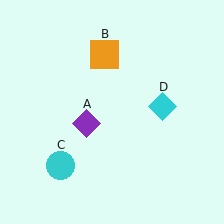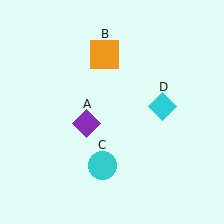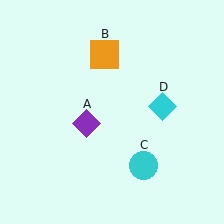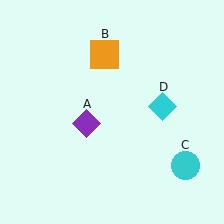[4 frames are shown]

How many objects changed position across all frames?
1 object changed position: cyan circle (object C).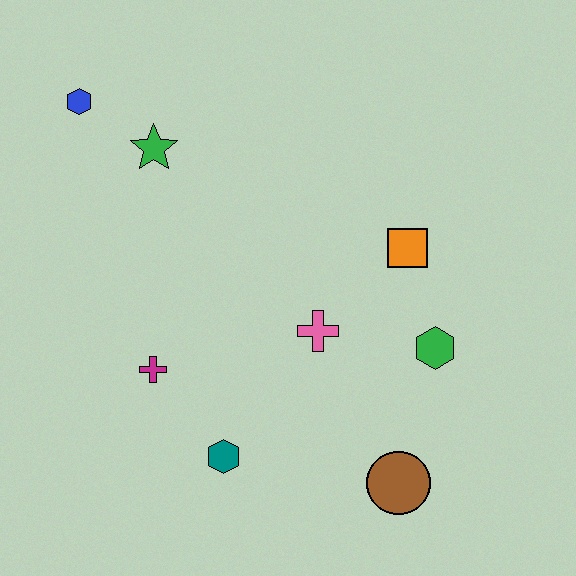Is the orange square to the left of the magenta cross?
No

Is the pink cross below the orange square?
Yes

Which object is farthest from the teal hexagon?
The blue hexagon is farthest from the teal hexagon.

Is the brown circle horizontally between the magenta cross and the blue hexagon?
No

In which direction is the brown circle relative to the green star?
The brown circle is below the green star.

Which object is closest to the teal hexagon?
The magenta cross is closest to the teal hexagon.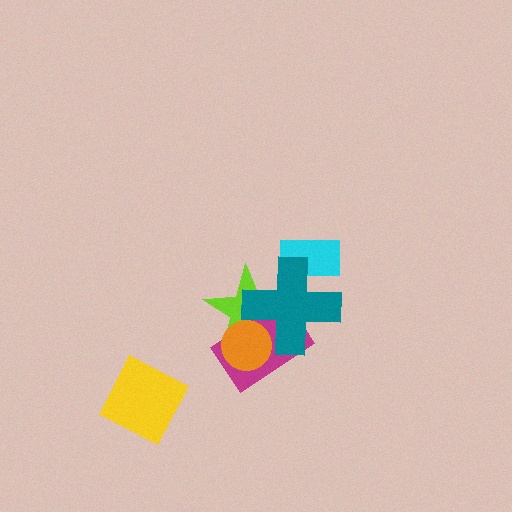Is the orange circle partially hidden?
Yes, it is partially covered by another shape.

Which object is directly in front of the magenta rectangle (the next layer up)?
The orange circle is directly in front of the magenta rectangle.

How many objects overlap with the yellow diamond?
0 objects overlap with the yellow diamond.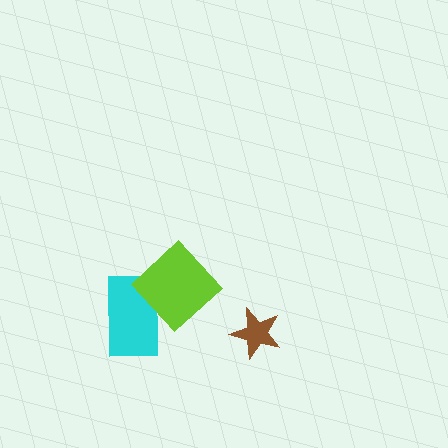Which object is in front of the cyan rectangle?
The lime diamond is in front of the cyan rectangle.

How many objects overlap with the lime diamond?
1 object overlaps with the lime diamond.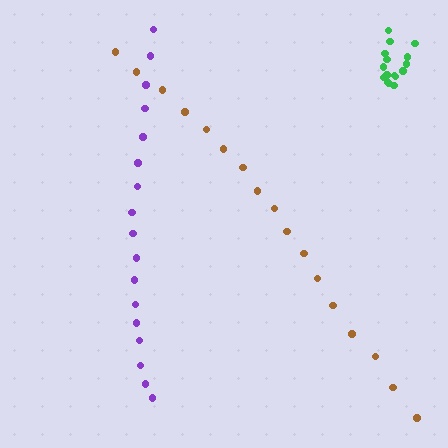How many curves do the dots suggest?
There are 3 distinct paths.